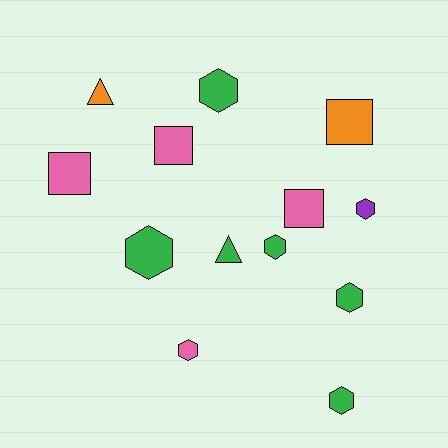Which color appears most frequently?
Green, with 6 objects.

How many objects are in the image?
There are 13 objects.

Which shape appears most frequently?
Hexagon, with 7 objects.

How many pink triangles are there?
There are no pink triangles.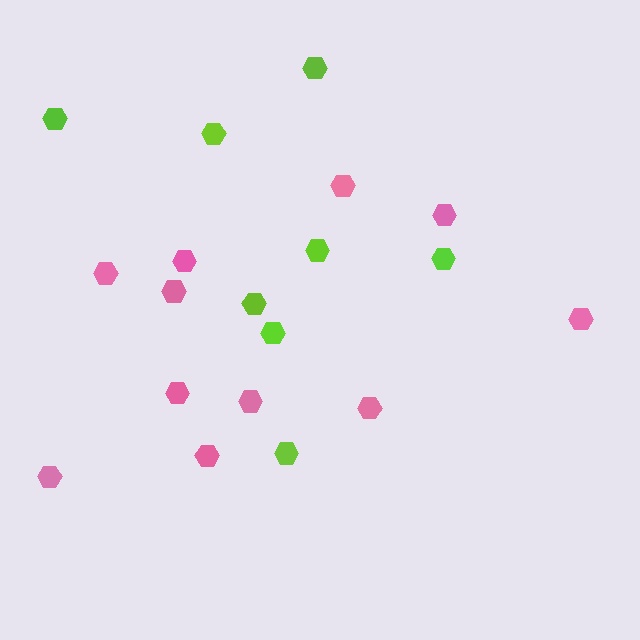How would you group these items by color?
There are 2 groups: one group of lime hexagons (8) and one group of pink hexagons (11).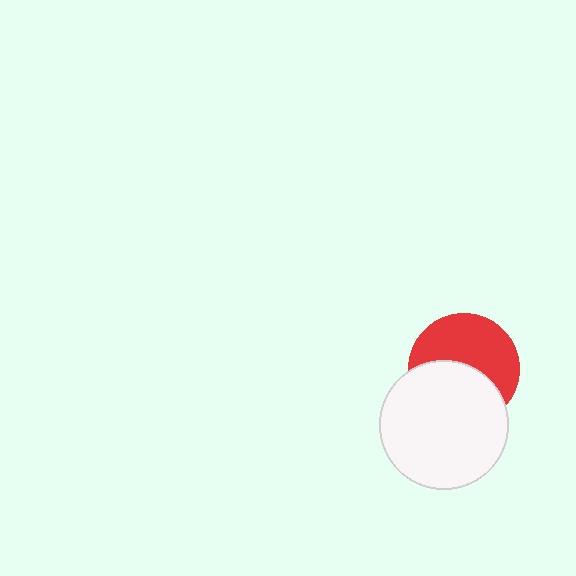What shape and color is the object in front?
The object in front is a white circle.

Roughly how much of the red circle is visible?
About half of it is visible (roughly 53%).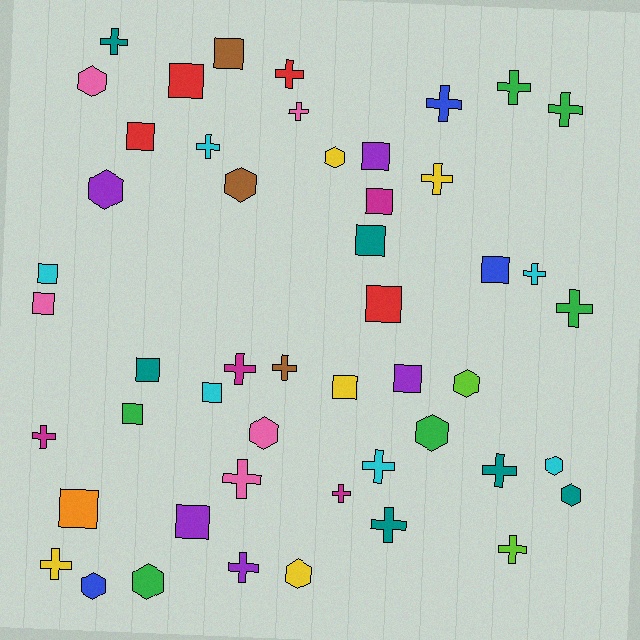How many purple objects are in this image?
There are 5 purple objects.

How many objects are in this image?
There are 50 objects.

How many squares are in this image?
There are 17 squares.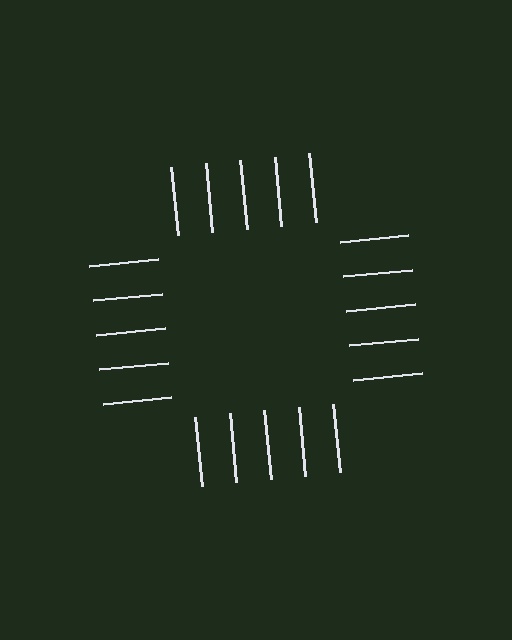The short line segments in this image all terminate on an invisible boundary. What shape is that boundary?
An illusory square — the line segments terminate on its edges but no continuous stroke is drawn.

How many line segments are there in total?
20 — 5 along each of the 4 edges.